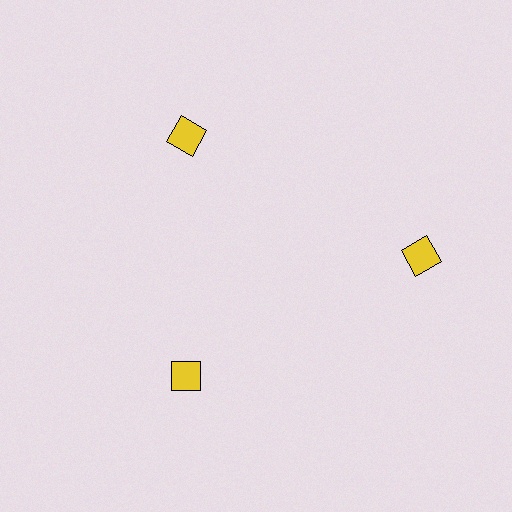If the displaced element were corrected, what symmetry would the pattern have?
It would have 3-fold rotational symmetry — the pattern would map onto itself every 120 degrees.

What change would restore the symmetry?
The symmetry would be restored by moving it inward, back onto the ring so that all 3 squares sit at equal angles and equal distance from the center.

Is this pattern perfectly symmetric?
No. The 3 yellow squares are arranged in a ring, but one element near the 3 o'clock position is pushed outward from the center, breaking the 3-fold rotational symmetry.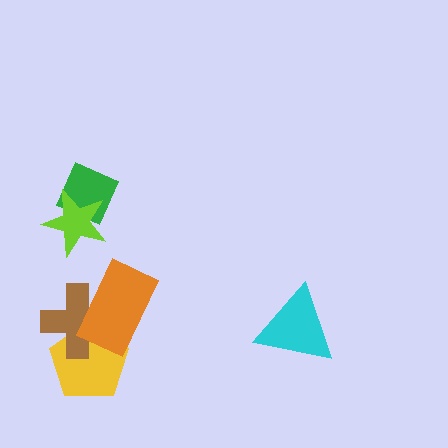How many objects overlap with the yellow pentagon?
2 objects overlap with the yellow pentagon.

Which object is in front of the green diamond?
The lime star is in front of the green diamond.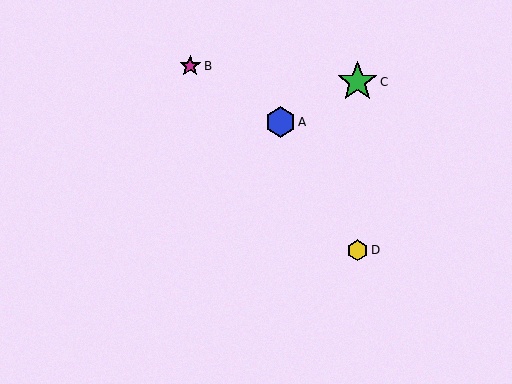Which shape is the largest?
The green star (labeled C) is the largest.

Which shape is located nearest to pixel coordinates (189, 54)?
The magenta star (labeled B) at (190, 66) is nearest to that location.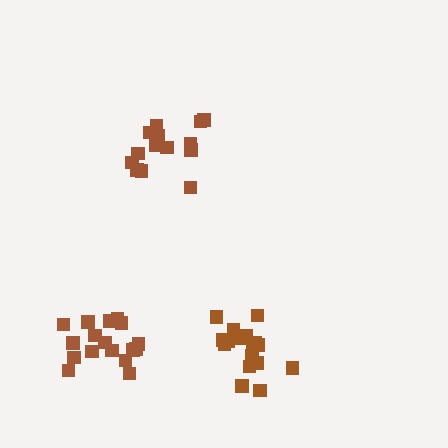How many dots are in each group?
Group 1: 14 dots, Group 2: 18 dots, Group 3: 17 dots (49 total).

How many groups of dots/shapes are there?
There are 3 groups.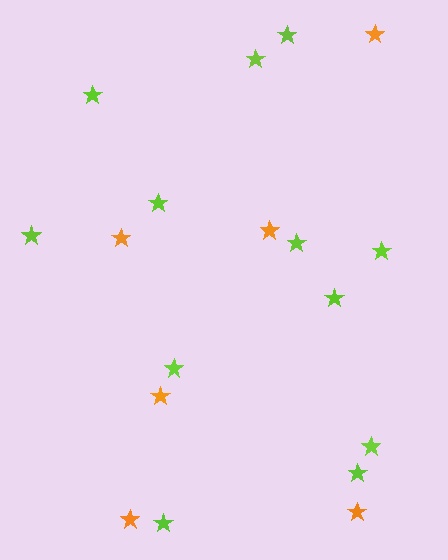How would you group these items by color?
There are 2 groups: one group of lime stars (12) and one group of orange stars (6).